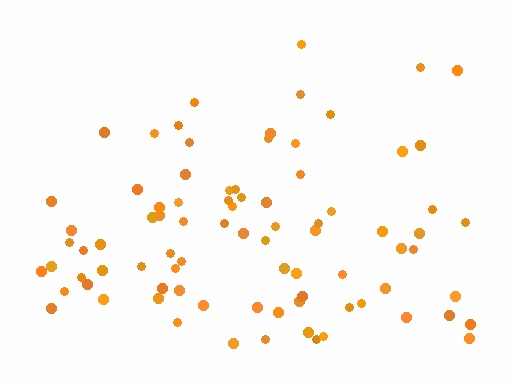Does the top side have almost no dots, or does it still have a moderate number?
Still a moderate number, just noticeably fewer than the bottom.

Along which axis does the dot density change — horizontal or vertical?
Vertical.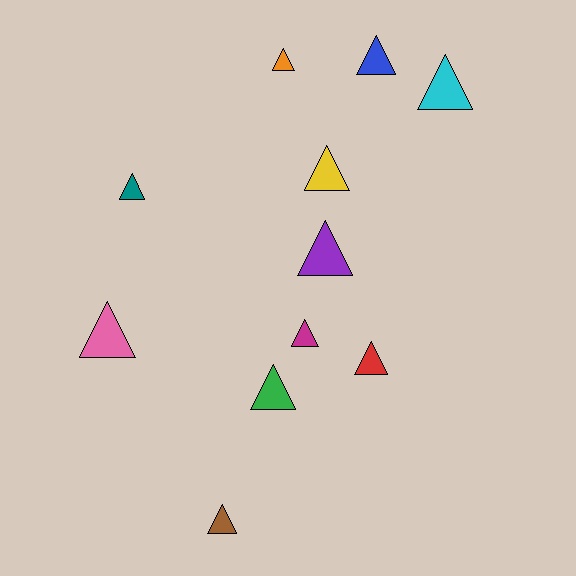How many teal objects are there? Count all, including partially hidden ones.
There is 1 teal object.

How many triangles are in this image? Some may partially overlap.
There are 11 triangles.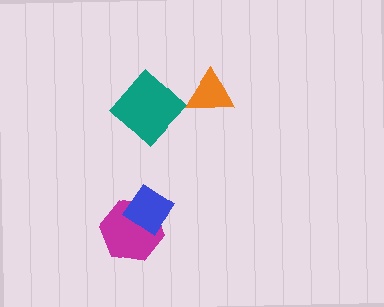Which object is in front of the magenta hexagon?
The blue diamond is in front of the magenta hexagon.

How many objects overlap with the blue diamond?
1 object overlaps with the blue diamond.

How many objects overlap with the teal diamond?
0 objects overlap with the teal diamond.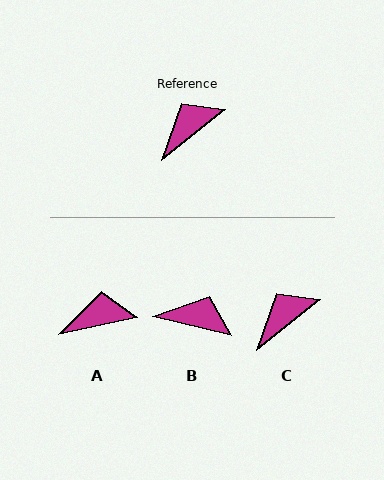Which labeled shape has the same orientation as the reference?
C.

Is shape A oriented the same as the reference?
No, it is off by about 26 degrees.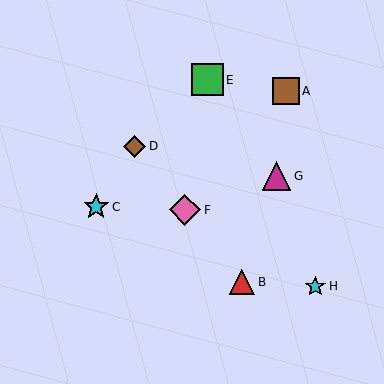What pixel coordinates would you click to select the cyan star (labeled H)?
Click at (315, 286) to select the cyan star H.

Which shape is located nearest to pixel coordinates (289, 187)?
The magenta triangle (labeled G) at (276, 176) is nearest to that location.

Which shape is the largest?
The green square (labeled E) is the largest.